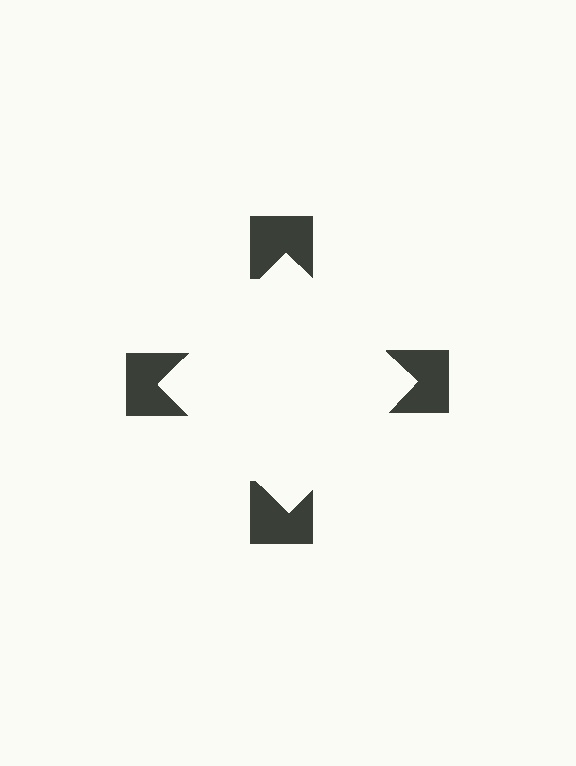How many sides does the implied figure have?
4 sides.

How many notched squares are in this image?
There are 4 — one at each vertex of the illusory square.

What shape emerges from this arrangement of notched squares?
An illusory square — its edges are inferred from the aligned wedge cuts in the notched squares, not physically drawn.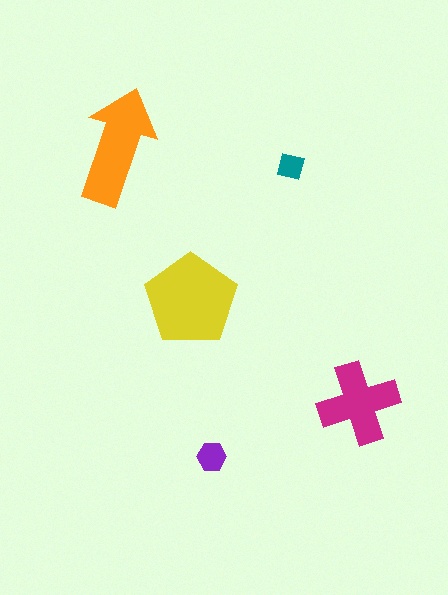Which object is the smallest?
The teal diamond.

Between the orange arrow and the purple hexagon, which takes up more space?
The orange arrow.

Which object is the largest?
The yellow pentagon.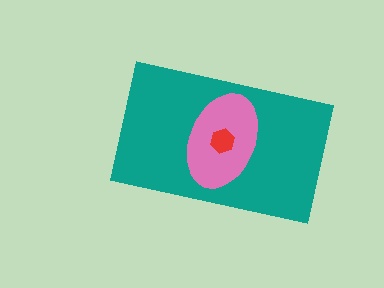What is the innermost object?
The red hexagon.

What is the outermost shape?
The teal rectangle.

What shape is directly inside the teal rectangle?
The pink ellipse.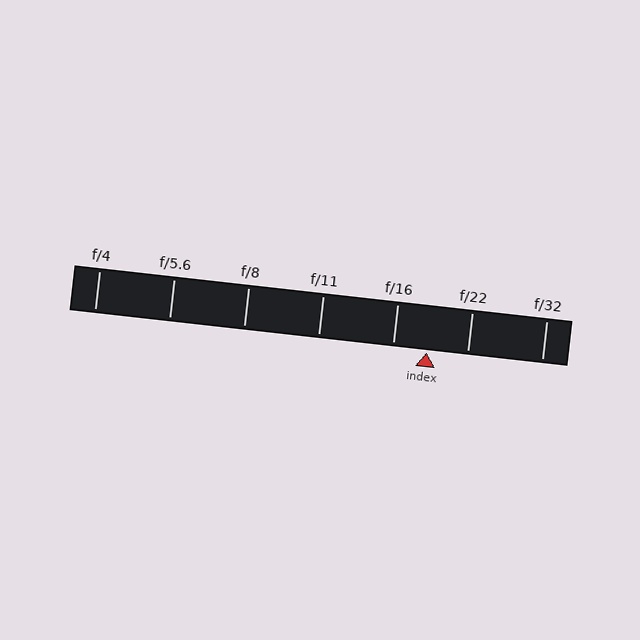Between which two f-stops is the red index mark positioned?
The index mark is between f/16 and f/22.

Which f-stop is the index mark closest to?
The index mark is closest to f/16.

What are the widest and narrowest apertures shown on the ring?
The widest aperture shown is f/4 and the narrowest is f/32.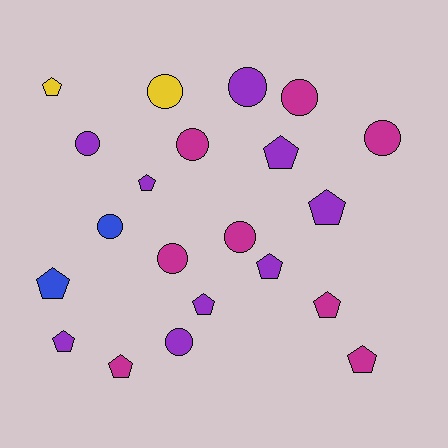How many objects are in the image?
There are 21 objects.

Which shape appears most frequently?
Pentagon, with 11 objects.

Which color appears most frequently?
Purple, with 9 objects.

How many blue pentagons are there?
There is 1 blue pentagon.